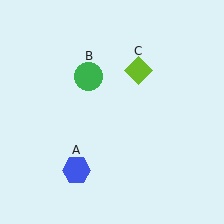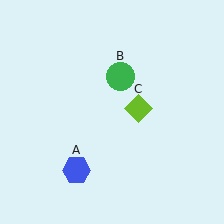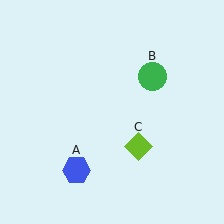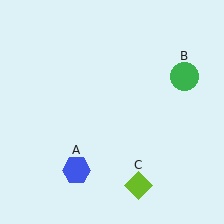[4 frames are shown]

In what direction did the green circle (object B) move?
The green circle (object B) moved right.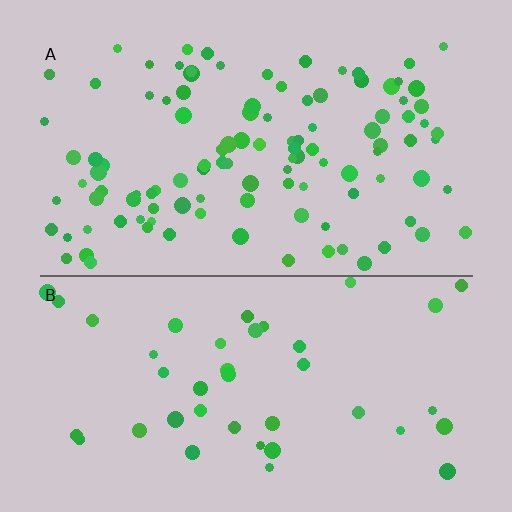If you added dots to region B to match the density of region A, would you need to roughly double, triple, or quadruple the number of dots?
Approximately triple.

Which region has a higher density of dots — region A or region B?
A (the top).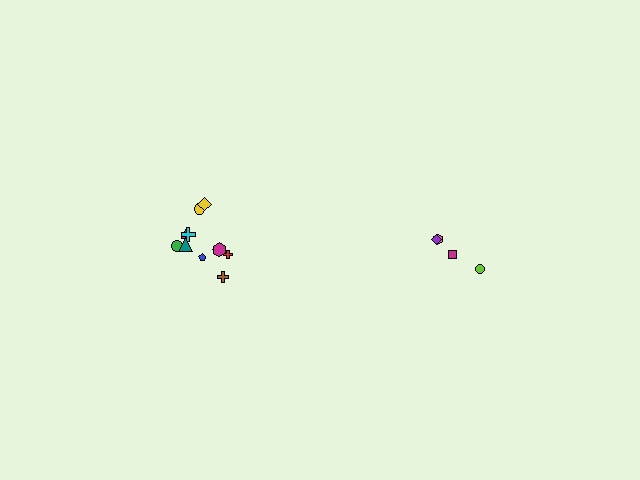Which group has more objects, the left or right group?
The left group.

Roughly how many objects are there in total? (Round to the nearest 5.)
Roughly 15 objects in total.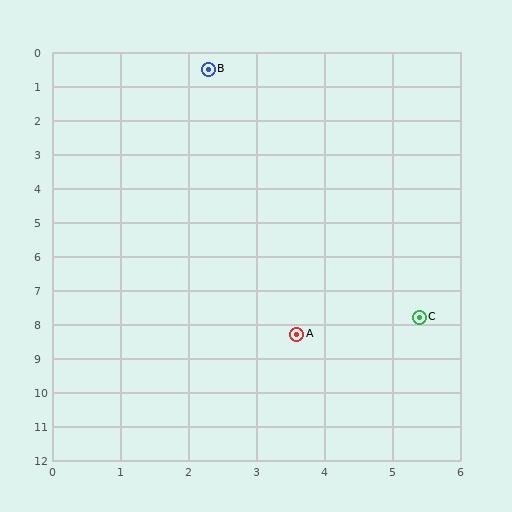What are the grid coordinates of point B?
Point B is at approximately (2.3, 0.5).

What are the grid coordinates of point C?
Point C is at approximately (5.4, 7.8).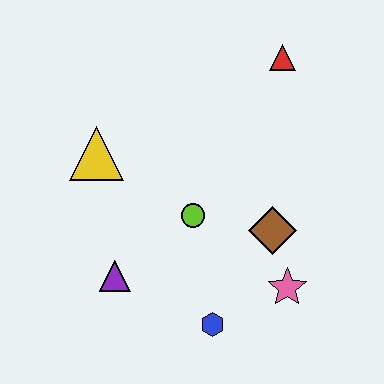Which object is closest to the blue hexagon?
The pink star is closest to the blue hexagon.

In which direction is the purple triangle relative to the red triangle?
The purple triangle is below the red triangle.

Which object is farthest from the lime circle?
The red triangle is farthest from the lime circle.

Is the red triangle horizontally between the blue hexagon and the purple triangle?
No